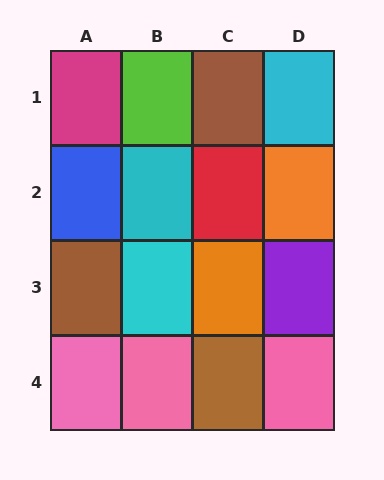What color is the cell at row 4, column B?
Pink.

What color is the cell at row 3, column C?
Orange.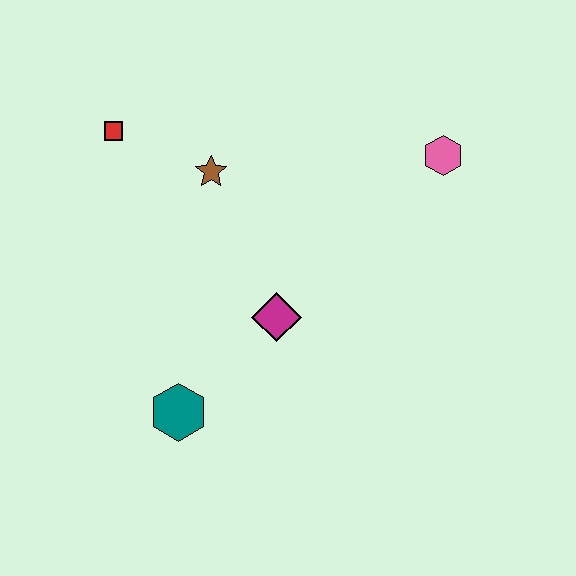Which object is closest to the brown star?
The red square is closest to the brown star.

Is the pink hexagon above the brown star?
Yes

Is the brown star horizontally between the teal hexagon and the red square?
No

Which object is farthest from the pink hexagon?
The teal hexagon is farthest from the pink hexagon.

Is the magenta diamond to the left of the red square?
No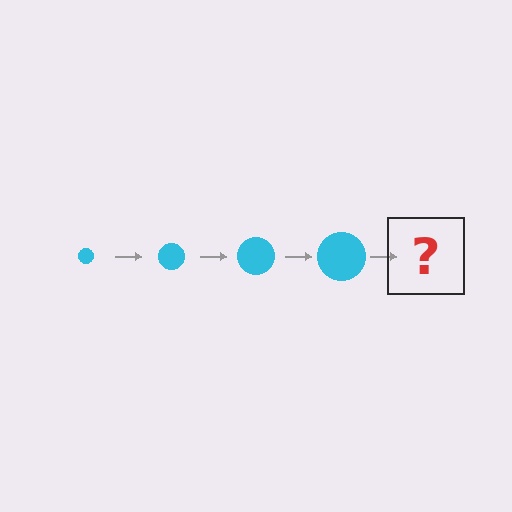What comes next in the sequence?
The next element should be a cyan circle, larger than the previous one.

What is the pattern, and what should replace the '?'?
The pattern is that the circle gets progressively larger each step. The '?' should be a cyan circle, larger than the previous one.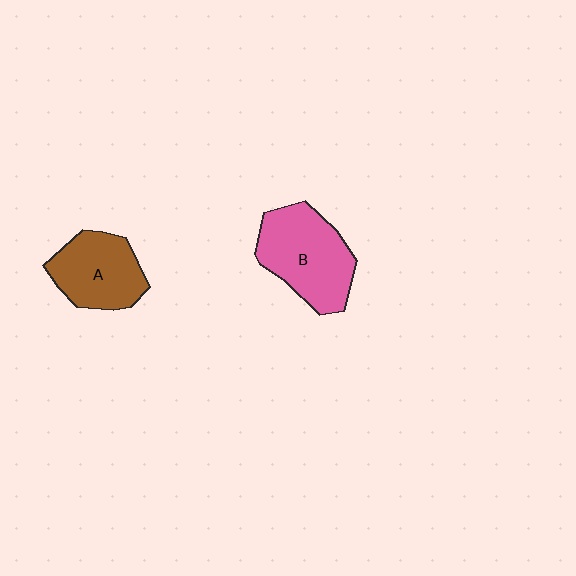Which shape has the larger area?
Shape B (pink).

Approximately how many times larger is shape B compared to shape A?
Approximately 1.3 times.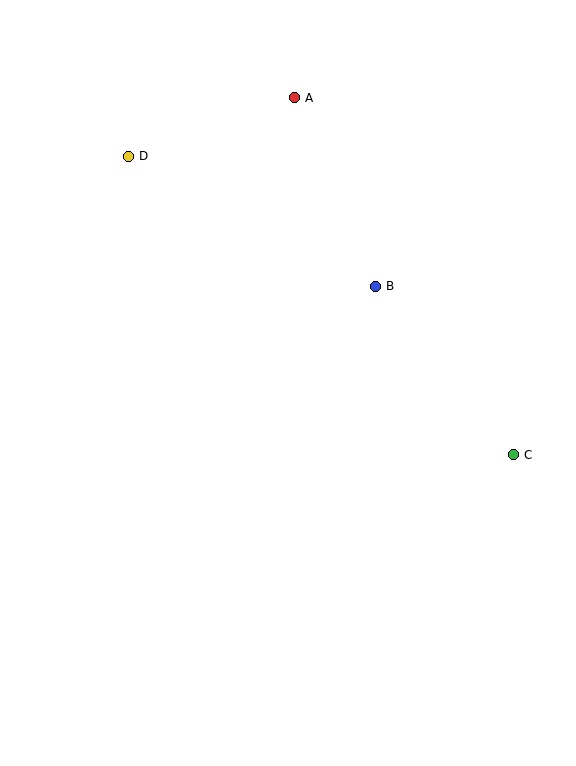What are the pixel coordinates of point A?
Point A is at (295, 98).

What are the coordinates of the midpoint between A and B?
The midpoint between A and B is at (335, 192).